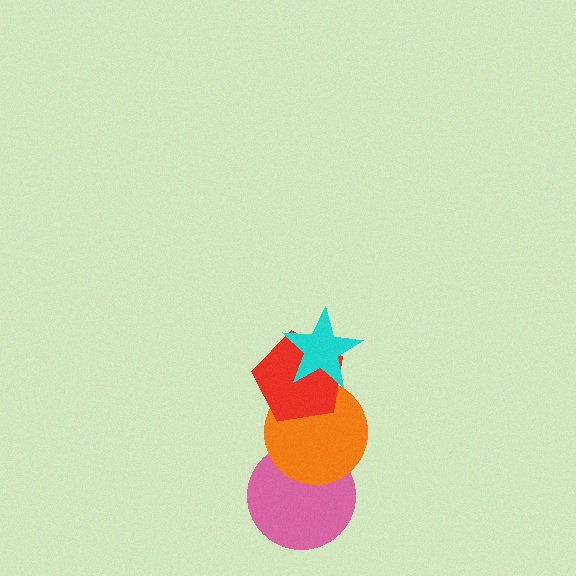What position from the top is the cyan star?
The cyan star is 1st from the top.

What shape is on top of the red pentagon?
The cyan star is on top of the red pentagon.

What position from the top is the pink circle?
The pink circle is 4th from the top.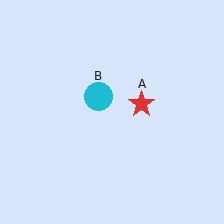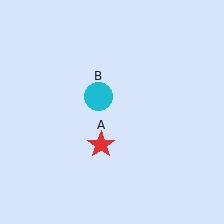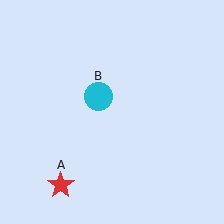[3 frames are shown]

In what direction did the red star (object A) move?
The red star (object A) moved down and to the left.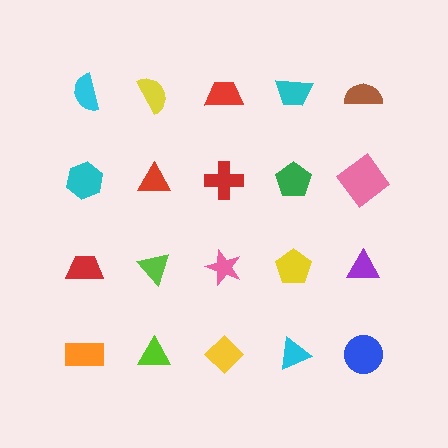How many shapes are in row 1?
5 shapes.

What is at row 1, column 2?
A yellow semicircle.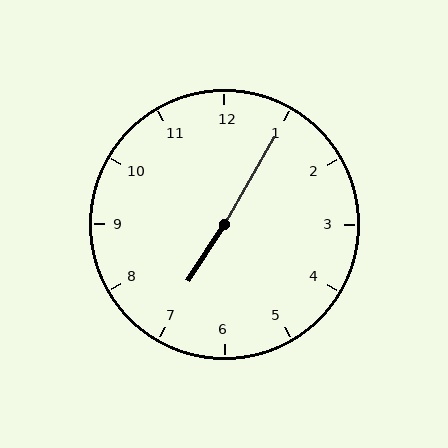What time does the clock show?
7:05.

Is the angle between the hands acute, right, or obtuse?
It is obtuse.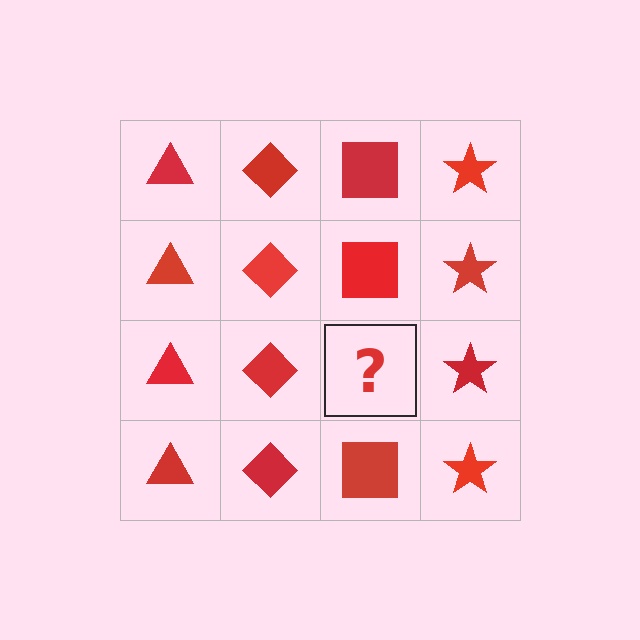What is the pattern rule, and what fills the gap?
The rule is that each column has a consistent shape. The gap should be filled with a red square.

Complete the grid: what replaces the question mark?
The question mark should be replaced with a red square.